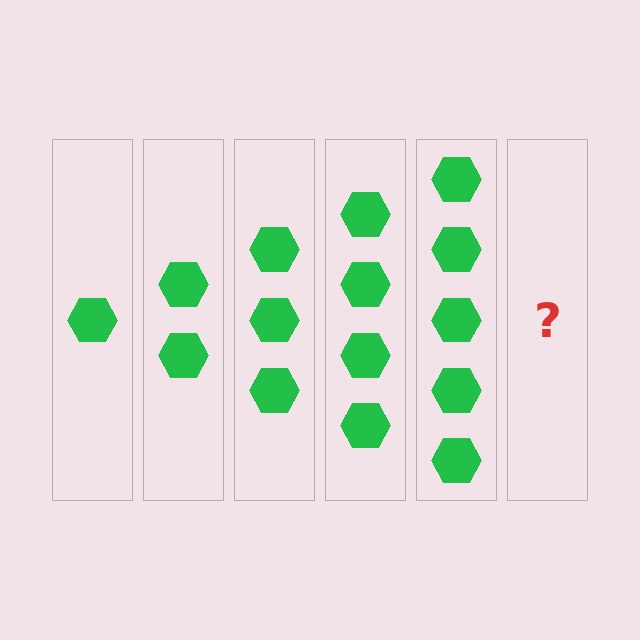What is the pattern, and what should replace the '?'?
The pattern is that each step adds one more hexagon. The '?' should be 6 hexagons.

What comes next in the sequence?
The next element should be 6 hexagons.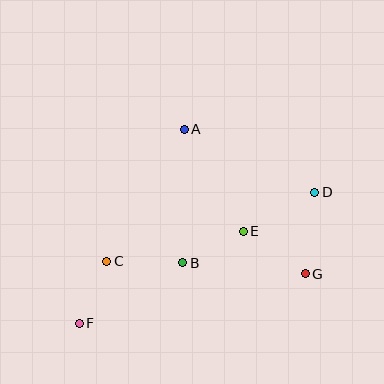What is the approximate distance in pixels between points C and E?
The distance between C and E is approximately 140 pixels.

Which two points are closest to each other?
Points C and F are closest to each other.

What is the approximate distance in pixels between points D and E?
The distance between D and E is approximately 81 pixels.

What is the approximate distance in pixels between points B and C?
The distance between B and C is approximately 76 pixels.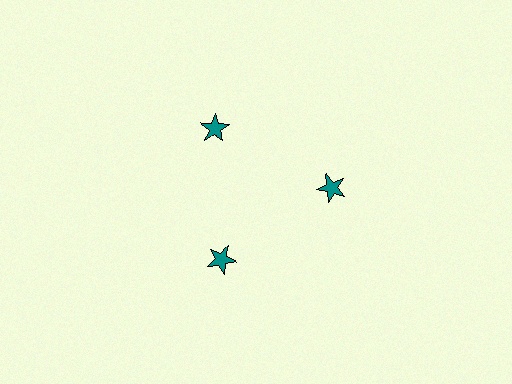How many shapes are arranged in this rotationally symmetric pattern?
There are 3 shapes, arranged in 3 groups of 1.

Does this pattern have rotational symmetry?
Yes, this pattern has 3-fold rotational symmetry. It looks the same after rotating 120 degrees around the center.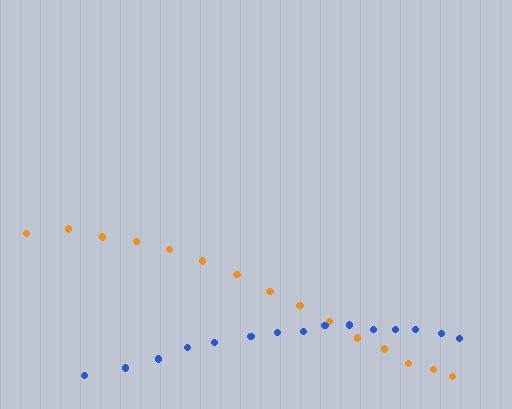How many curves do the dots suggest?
There are 2 distinct paths.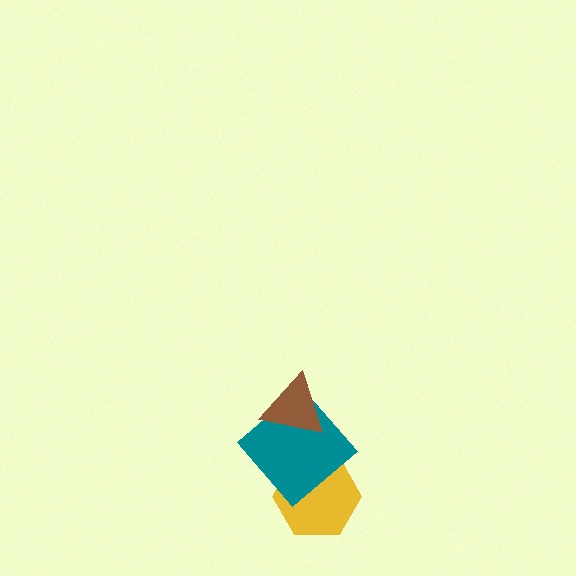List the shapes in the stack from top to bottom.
From top to bottom: the brown triangle, the teal diamond, the yellow hexagon.